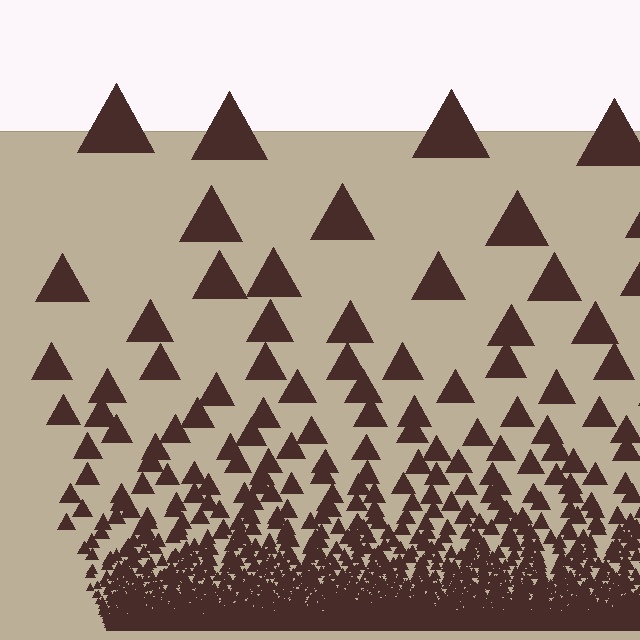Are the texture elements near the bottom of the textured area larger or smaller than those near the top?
Smaller. The gradient is inverted — elements near the bottom are smaller and denser.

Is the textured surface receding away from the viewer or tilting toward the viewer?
The surface appears to tilt toward the viewer. Texture elements get larger and sparser toward the top.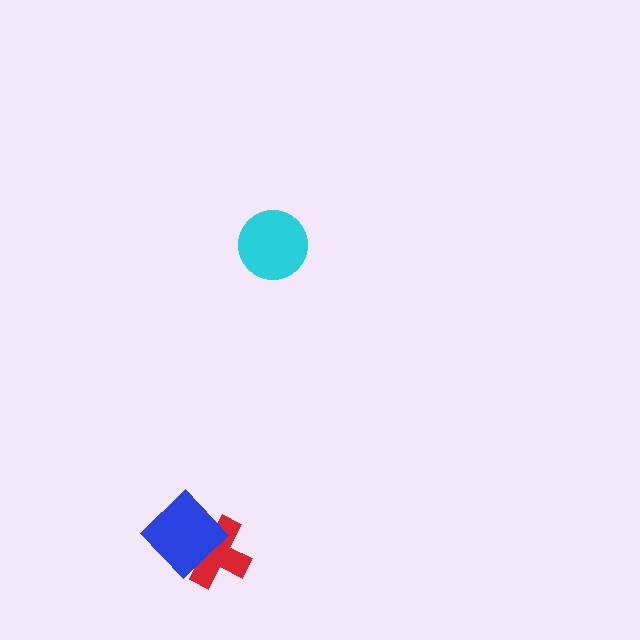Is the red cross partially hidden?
Yes, it is partially covered by another shape.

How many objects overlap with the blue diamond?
1 object overlaps with the blue diamond.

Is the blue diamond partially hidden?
No, no other shape covers it.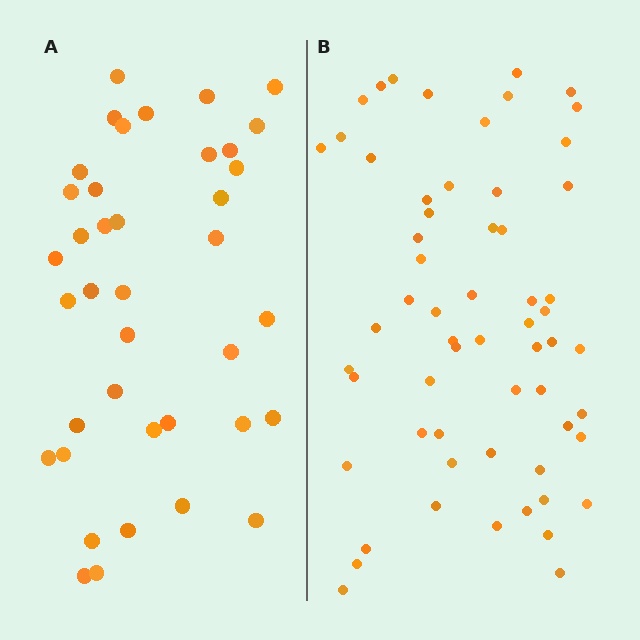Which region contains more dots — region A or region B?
Region B (the right region) has more dots.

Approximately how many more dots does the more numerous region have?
Region B has approximately 20 more dots than region A.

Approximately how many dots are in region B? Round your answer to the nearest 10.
About 60 dots.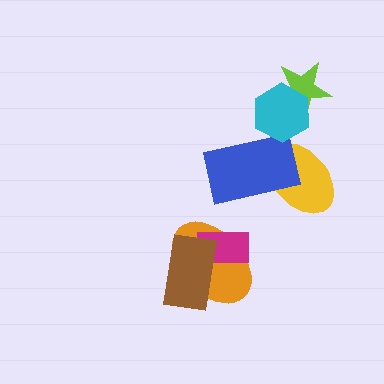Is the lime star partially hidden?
Yes, it is partially covered by another shape.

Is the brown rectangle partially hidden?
No, no other shape covers it.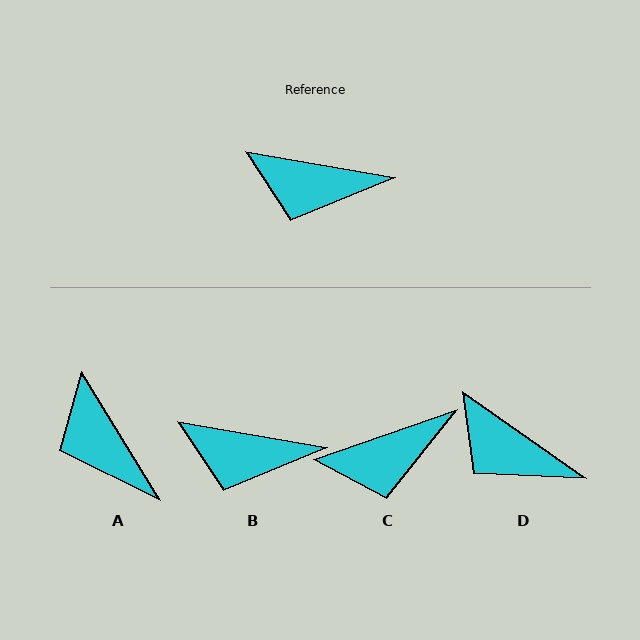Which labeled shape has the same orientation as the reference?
B.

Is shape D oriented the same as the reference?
No, it is off by about 25 degrees.